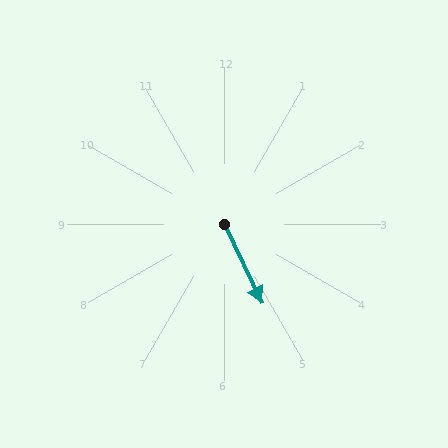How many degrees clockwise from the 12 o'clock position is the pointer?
Approximately 154 degrees.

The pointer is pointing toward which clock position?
Roughly 5 o'clock.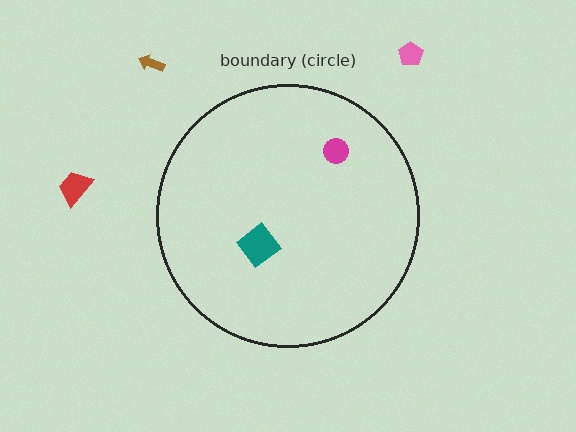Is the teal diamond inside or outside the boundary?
Inside.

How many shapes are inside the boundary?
2 inside, 3 outside.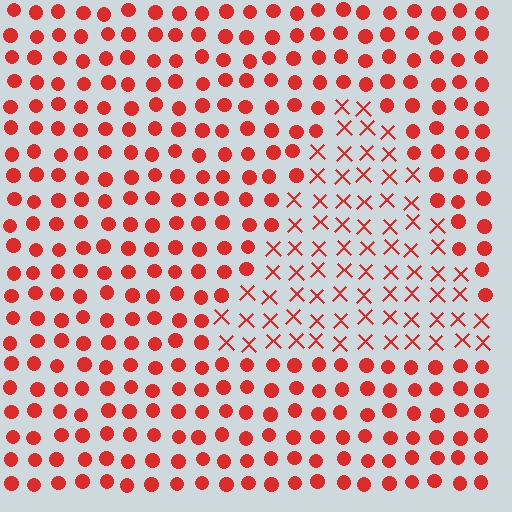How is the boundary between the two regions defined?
The boundary is defined by a change in element shape: X marks inside vs. circles outside. All elements share the same color and spacing.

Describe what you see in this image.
The image is filled with small red elements arranged in a uniform grid. A triangle-shaped region contains X marks, while the surrounding area contains circles. The boundary is defined purely by the change in element shape.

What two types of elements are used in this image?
The image uses X marks inside the triangle region and circles outside it.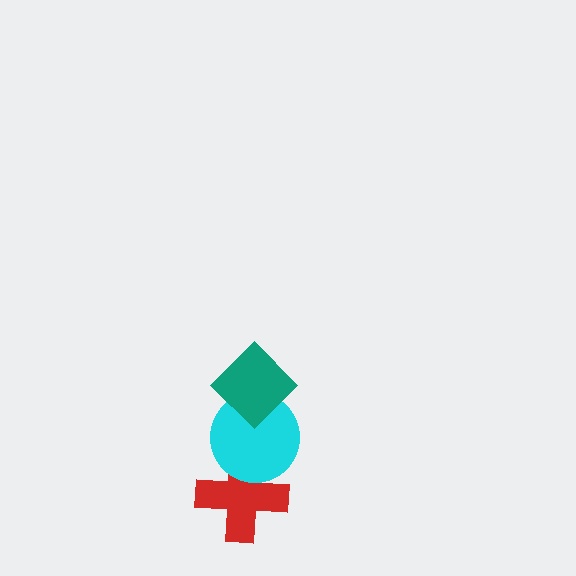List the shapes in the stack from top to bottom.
From top to bottom: the teal diamond, the cyan circle, the red cross.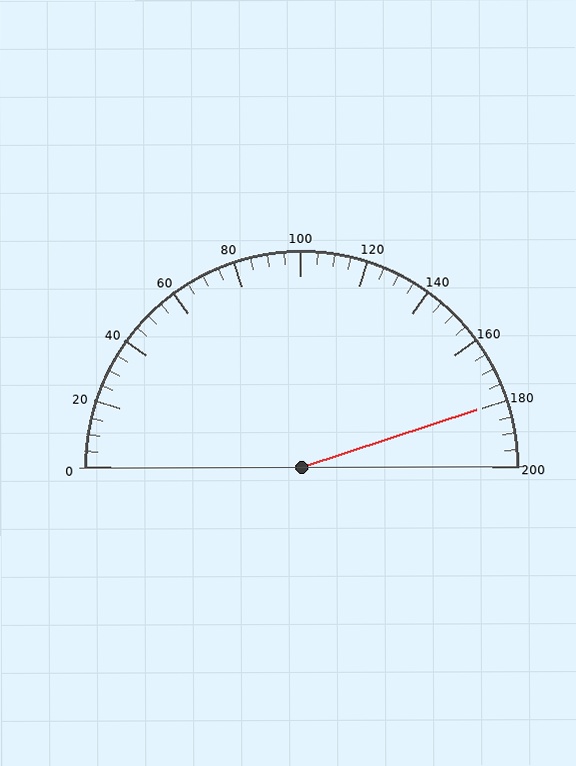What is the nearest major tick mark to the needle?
The nearest major tick mark is 180.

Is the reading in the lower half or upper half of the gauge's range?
The reading is in the upper half of the range (0 to 200).